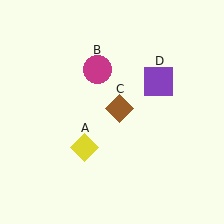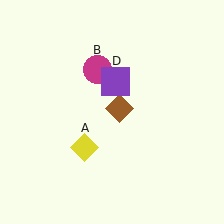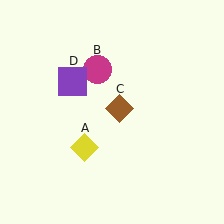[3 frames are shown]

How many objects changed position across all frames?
1 object changed position: purple square (object D).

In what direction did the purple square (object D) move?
The purple square (object D) moved left.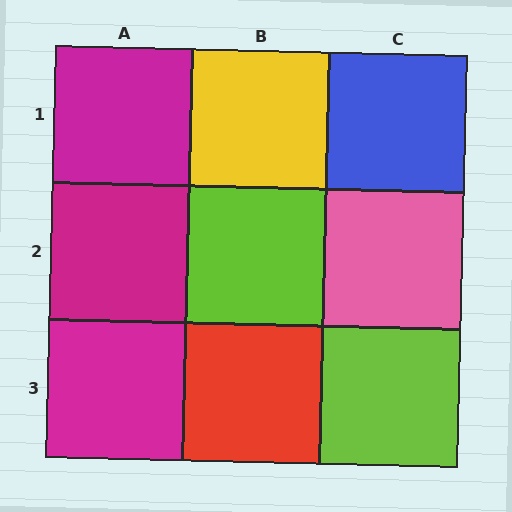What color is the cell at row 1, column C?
Blue.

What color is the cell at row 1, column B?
Yellow.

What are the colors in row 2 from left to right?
Magenta, lime, pink.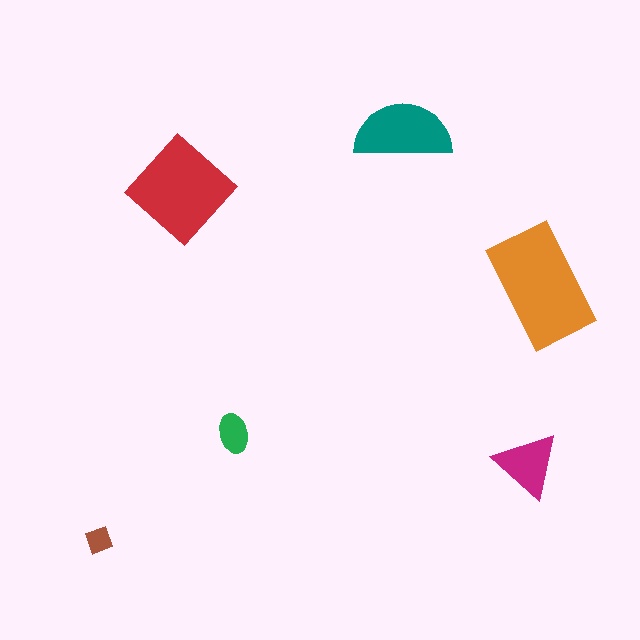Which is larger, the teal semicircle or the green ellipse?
The teal semicircle.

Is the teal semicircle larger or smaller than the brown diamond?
Larger.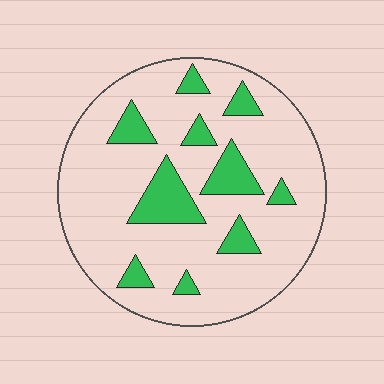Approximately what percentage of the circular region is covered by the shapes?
Approximately 20%.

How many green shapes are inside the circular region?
10.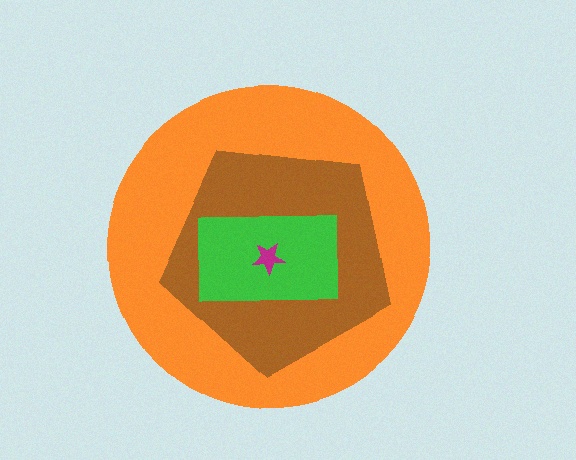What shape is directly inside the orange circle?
The brown pentagon.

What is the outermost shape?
The orange circle.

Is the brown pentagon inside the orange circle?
Yes.